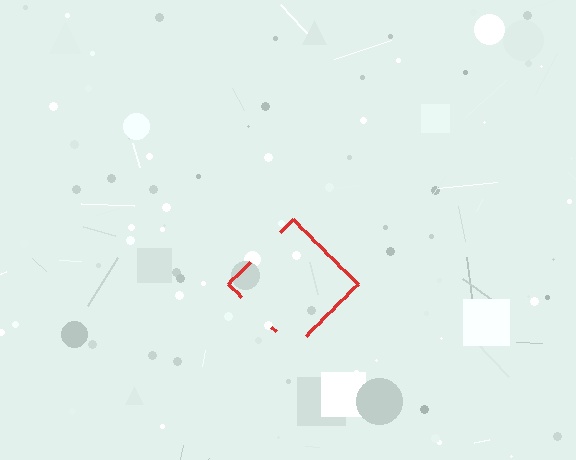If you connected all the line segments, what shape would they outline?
They would outline a diamond.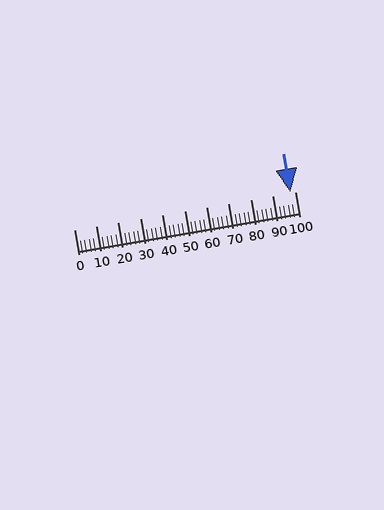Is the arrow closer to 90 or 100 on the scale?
The arrow is closer to 100.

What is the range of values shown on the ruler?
The ruler shows values from 0 to 100.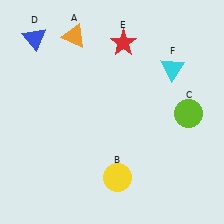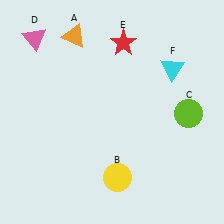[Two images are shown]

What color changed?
The triangle (D) changed from blue in Image 1 to pink in Image 2.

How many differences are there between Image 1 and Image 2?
There is 1 difference between the two images.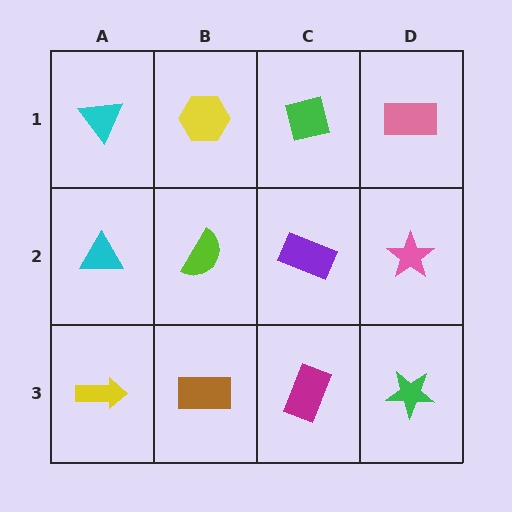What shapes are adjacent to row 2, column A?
A cyan triangle (row 1, column A), a yellow arrow (row 3, column A), a lime semicircle (row 2, column B).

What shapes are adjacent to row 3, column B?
A lime semicircle (row 2, column B), a yellow arrow (row 3, column A), a magenta rectangle (row 3, column C).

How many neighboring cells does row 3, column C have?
3.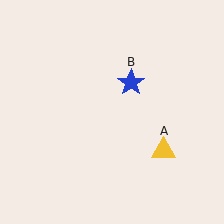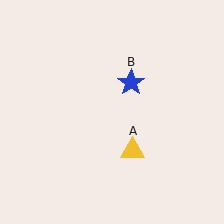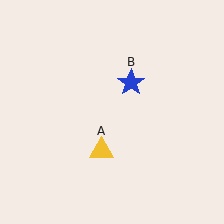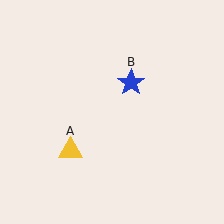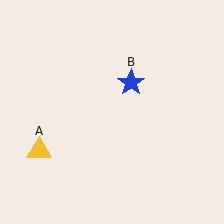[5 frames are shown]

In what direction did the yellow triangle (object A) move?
The yellow triangle (object A) moved left.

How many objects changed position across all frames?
1 object changed position: yellow triangle (object A).